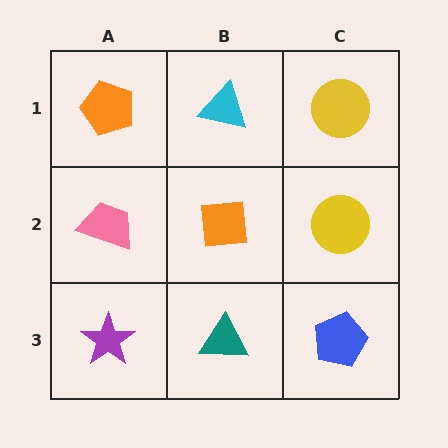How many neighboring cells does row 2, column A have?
3.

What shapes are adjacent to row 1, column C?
A yellow circle (row 2, column C), a cyan triangle (row 1, column B).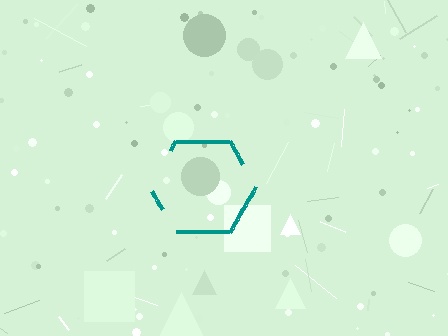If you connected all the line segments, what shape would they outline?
They would outline a hexagon.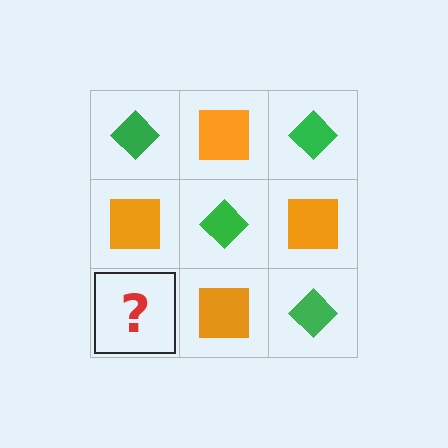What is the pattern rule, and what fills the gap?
The rule is that it alternates green diamond and orange square in a checkerboard pattern. The gap should be filled with a green diamond.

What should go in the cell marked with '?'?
The missing cell should contain a green diamond.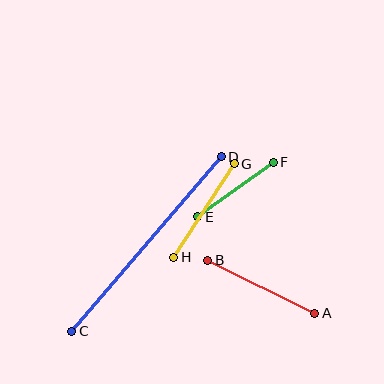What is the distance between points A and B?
The distance is approximately 119 pixels.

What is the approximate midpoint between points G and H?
The midpoint is at approximately (204, 210) pixels.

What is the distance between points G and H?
The distance is approximately 111 pixels.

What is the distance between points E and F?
The distance is approximately 93 pixels.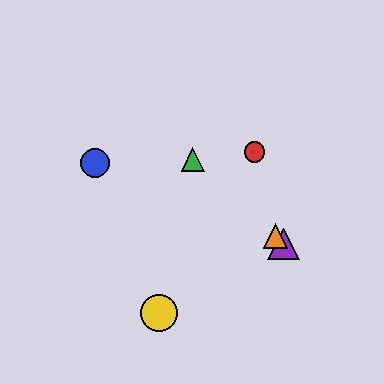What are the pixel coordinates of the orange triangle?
The orange triangle is at (275, 236).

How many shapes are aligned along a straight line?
3 shapes (the green triangle, the purple triangle, the orange triangle) are aligned along a straight line.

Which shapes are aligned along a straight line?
The green triangle, the purple triangle, the orange triangle are aligned along a straight line.